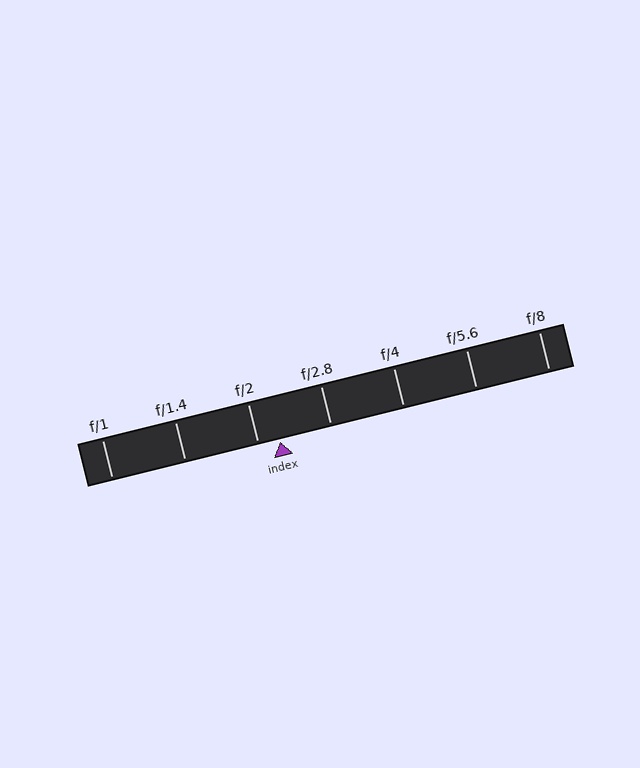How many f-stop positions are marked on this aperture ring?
There are 7 f-stop positions marked.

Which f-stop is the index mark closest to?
The index mark is closest to f/2.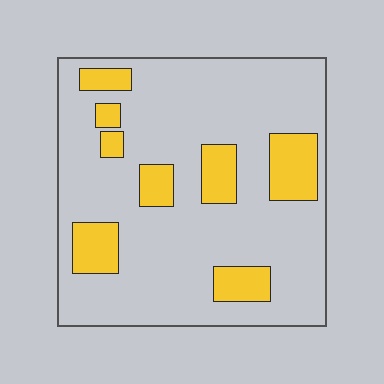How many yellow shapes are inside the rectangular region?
8.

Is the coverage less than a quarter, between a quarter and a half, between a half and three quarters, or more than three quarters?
Less than a quarter.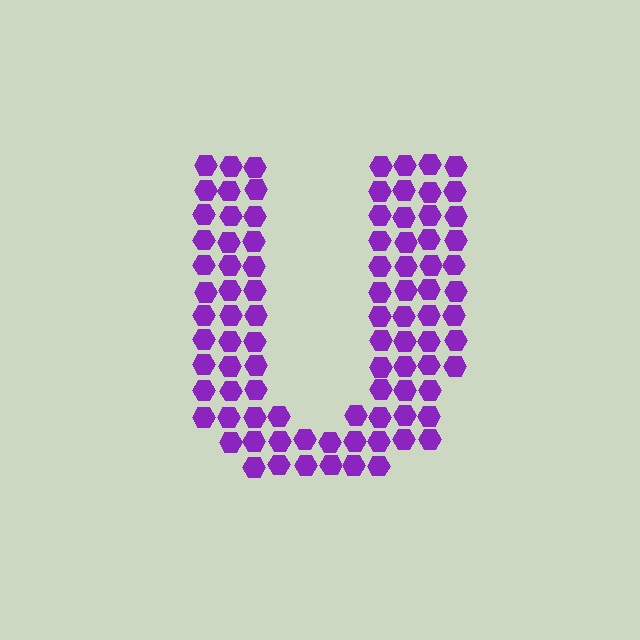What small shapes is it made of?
It is made of small hexagons.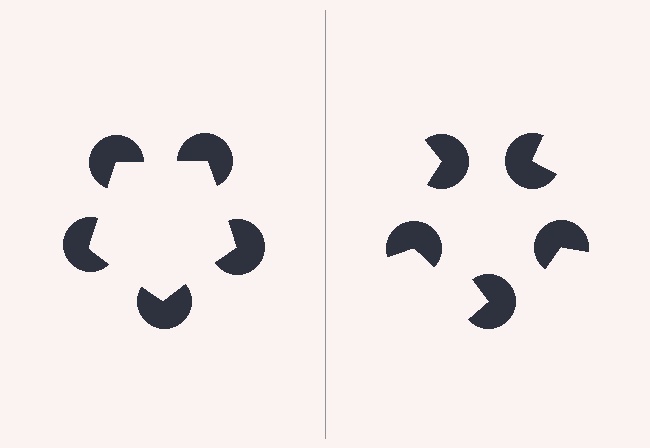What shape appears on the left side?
An illusory pentagon.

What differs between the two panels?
The pac-man discs are positioned identically on both sides; only the wedge orientations differ. On the left they align to a pentagon; on the right they are misaligned.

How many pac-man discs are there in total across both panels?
10 — 5 on each side.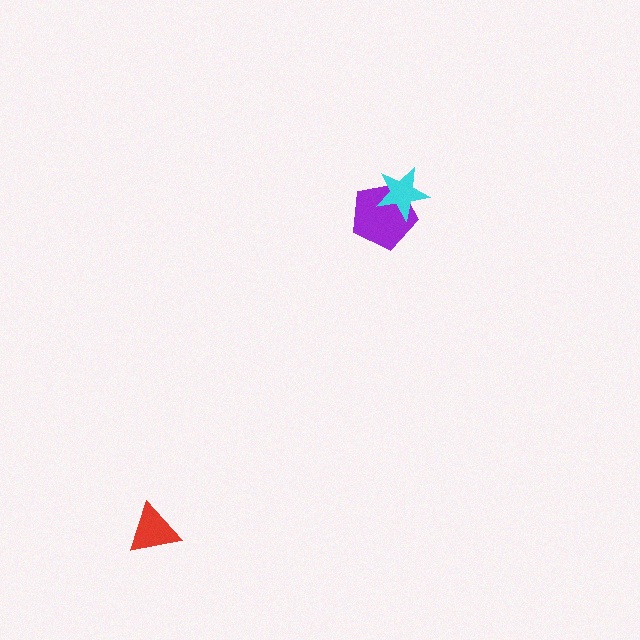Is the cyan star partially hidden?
No, no other shape covers it.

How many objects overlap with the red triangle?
0 objects overlap with the red triangle.